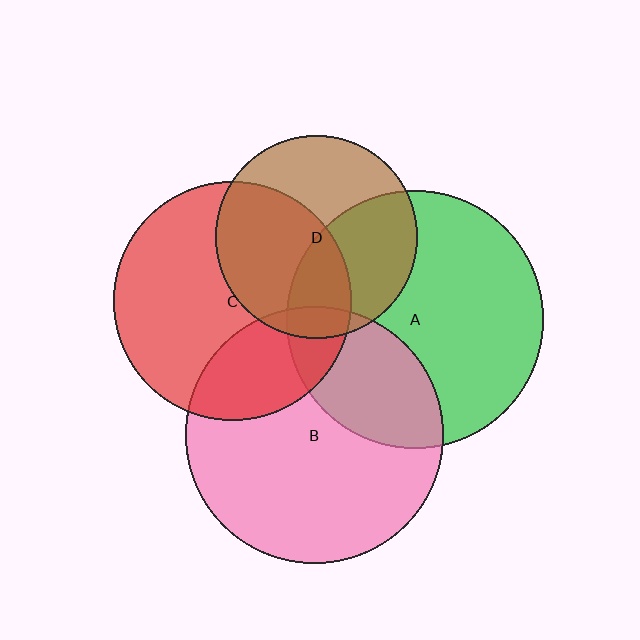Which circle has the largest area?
Circle A (green).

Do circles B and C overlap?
Yes.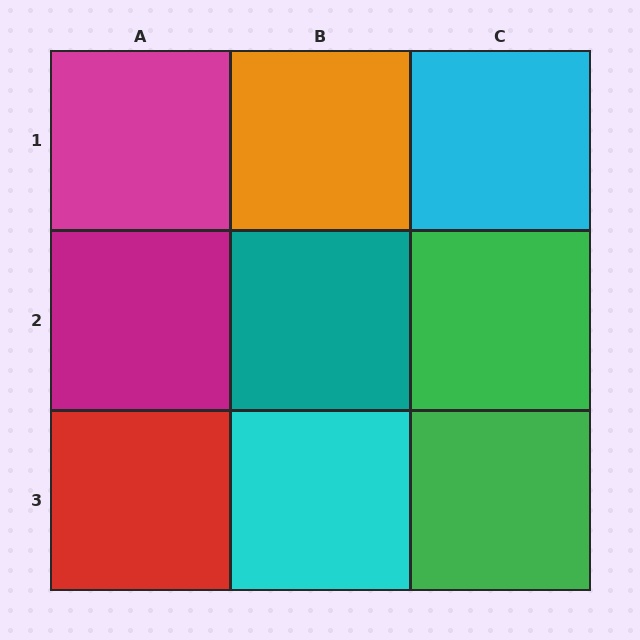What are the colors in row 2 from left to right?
Magenta, teal, green.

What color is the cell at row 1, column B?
Orange.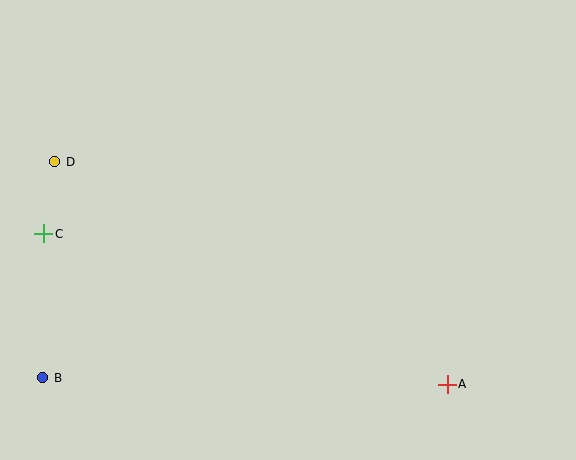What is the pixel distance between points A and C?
The distance between A and C is 431 pixels.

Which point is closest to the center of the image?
Point A at (447, 384) is closest to the center.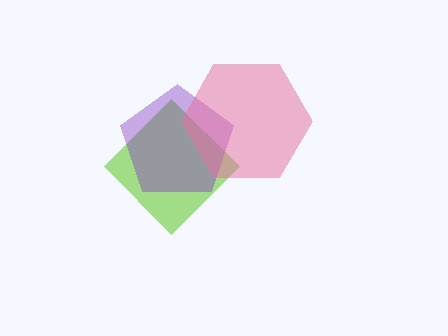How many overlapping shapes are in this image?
There are 3 overlapping shapes in the image.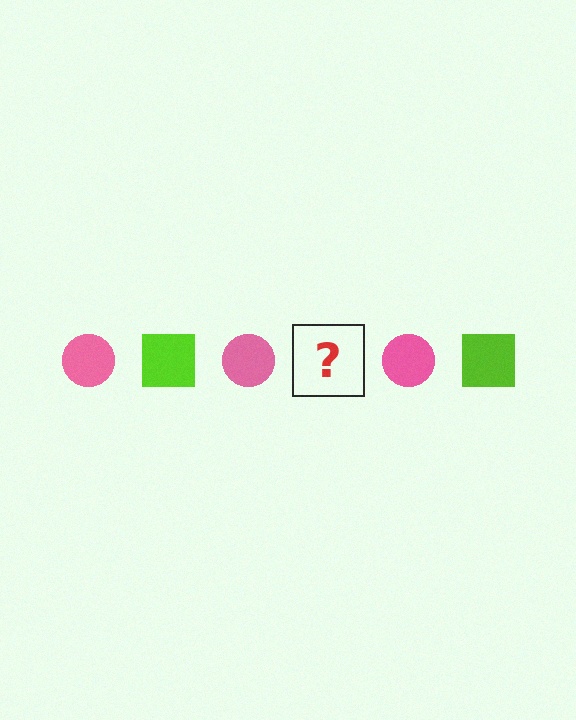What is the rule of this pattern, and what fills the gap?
The rule is that the pattern alternates between pink circle and lime square. The gap should be filled with a lime square.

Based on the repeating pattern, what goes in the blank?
The blank should be a lime square.